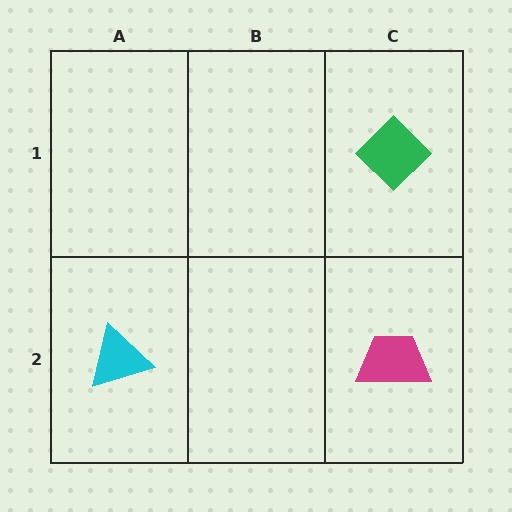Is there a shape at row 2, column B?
No, that cell is empty.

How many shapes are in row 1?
1 shape.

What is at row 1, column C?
A green diamond.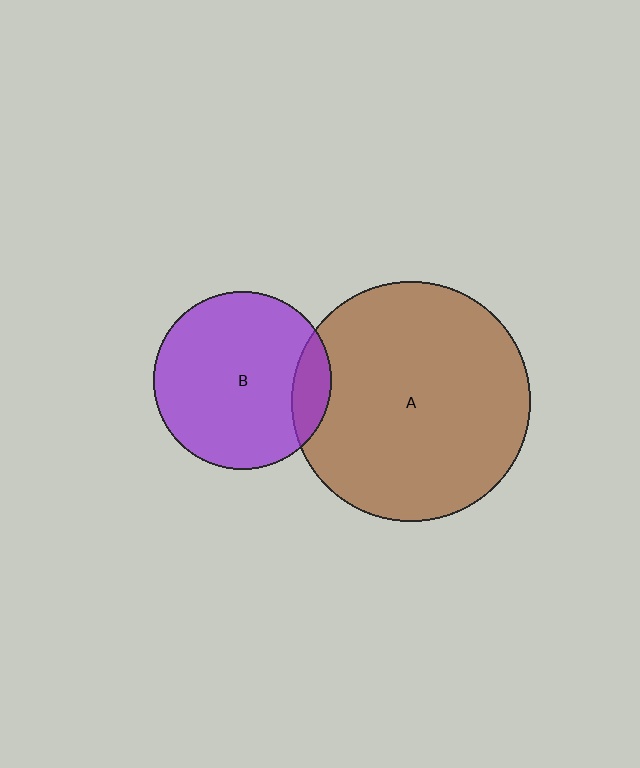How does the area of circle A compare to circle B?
Approximately 1.8 times.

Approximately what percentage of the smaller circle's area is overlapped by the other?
Approximately 15%.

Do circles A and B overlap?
Yes.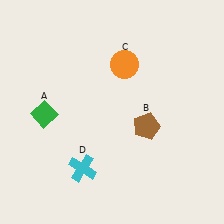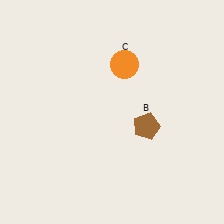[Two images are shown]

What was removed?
The cyan cross (D), the green diamond (A) were removed in Image 2.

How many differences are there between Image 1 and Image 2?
There are 2 differences between the two images.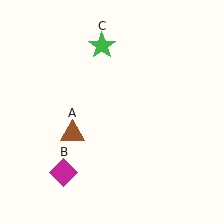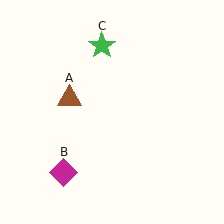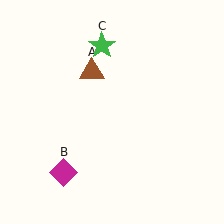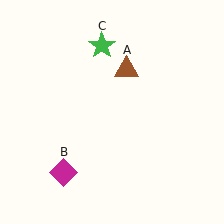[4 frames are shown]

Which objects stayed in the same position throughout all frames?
Magenta diamond (object B) and green star (object C) remained stationary.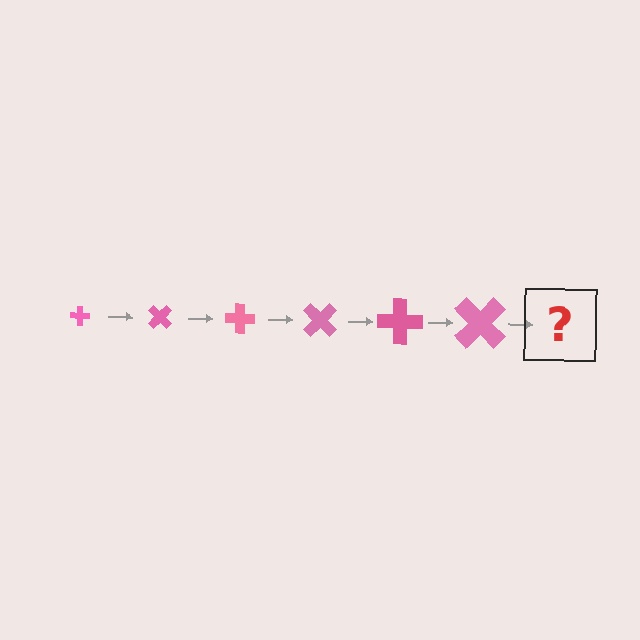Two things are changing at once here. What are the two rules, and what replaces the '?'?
The two rules are that the cross grows larger each step and it rotates 45 degrees each step. The '?' should be a cross, larger than the previous one and rotated 270 degrees from the start.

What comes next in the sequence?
The next element should be a cross, larger than the previous one and rotated 270 degrees from the start.